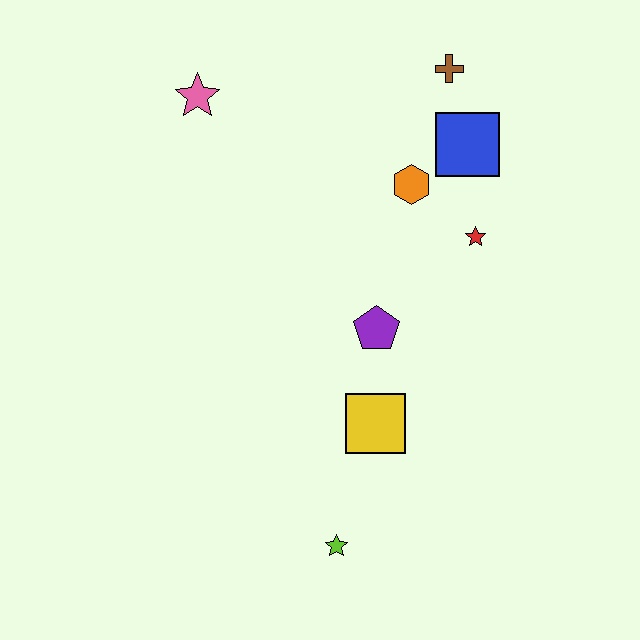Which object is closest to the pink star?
The orange hexagon is closest to the pink star.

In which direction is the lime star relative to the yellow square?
The lime star is below the yellow square.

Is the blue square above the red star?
Yes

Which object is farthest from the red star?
The lime star is farthest from the red star.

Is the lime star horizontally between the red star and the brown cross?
No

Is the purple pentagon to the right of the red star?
No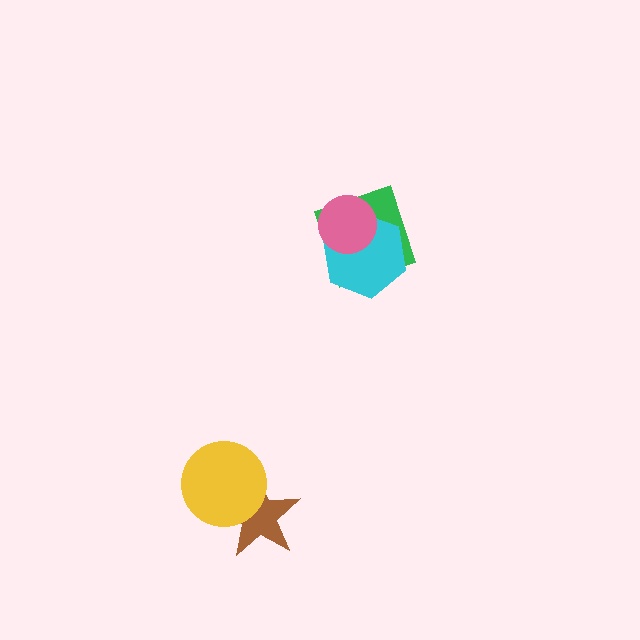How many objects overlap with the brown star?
1 object overlaps with the brown star.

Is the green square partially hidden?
Yes, it is partially covered by another shape.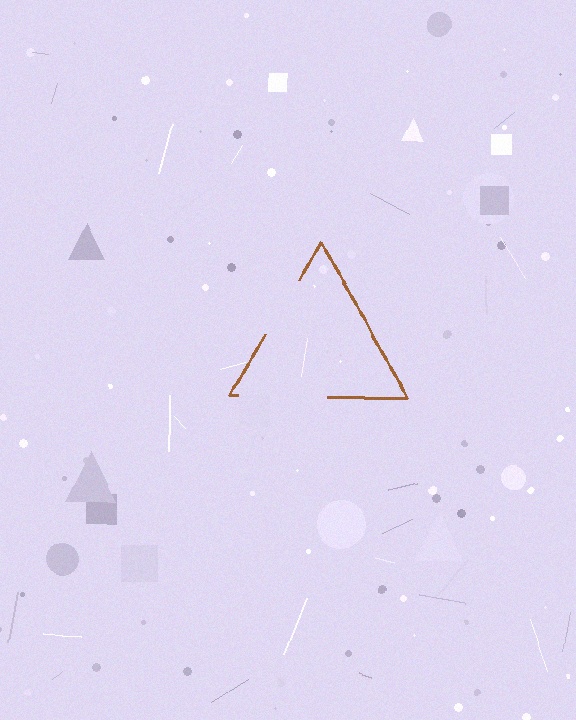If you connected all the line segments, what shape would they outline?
They would outline a triangle.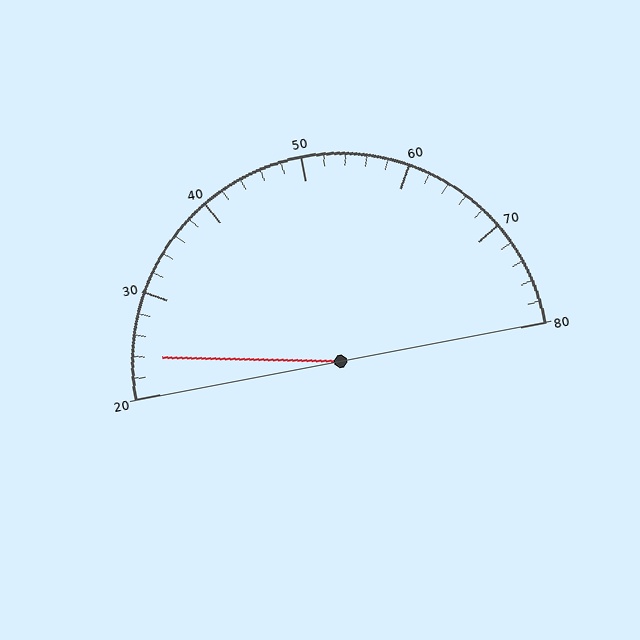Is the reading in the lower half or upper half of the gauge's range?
The reading is in the lower half of the range (20 to 80).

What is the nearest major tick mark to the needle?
The nearest major tick mark is 20.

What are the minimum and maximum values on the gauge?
The gauge ranges from 20 to 80.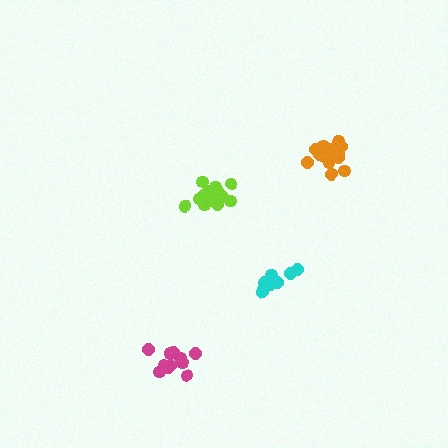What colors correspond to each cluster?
The clusters are colored: orange, cyan, lime, magenta.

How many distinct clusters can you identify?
There are 4 distinct clusters.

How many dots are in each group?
Group 1: 14 dots, Group 2: 10 dots, Group 3: 12 dots, Group 4: 11 dots (47 total).